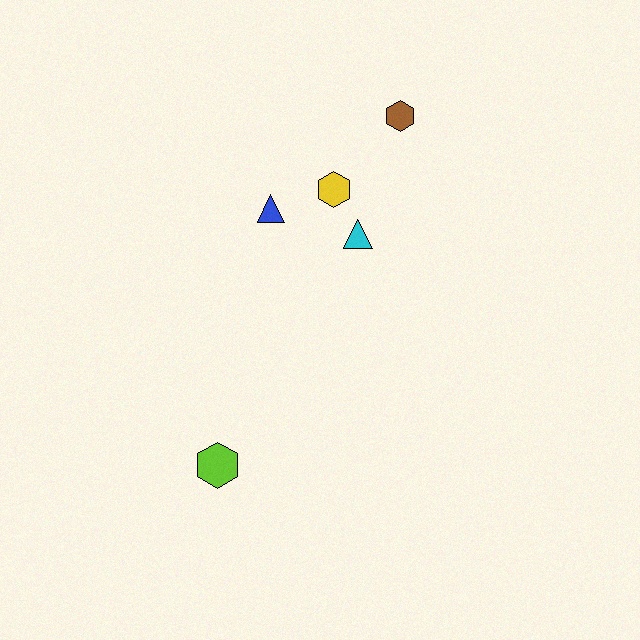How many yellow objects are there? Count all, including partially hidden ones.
There is 1 yellow object.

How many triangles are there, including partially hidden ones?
There are 2 triangles.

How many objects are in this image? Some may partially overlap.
There are 5 objects.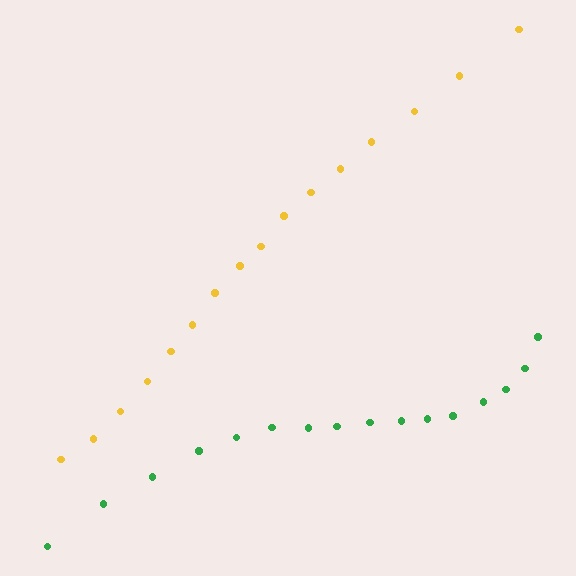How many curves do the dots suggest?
There are 2 distinct paths.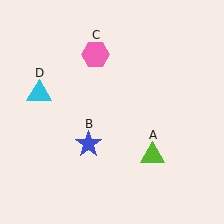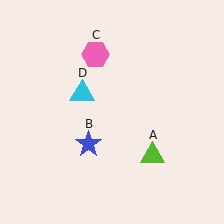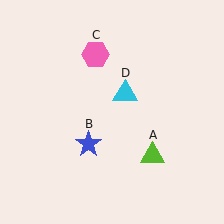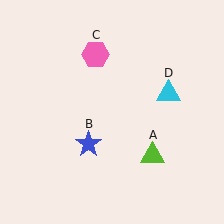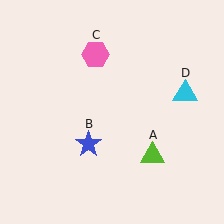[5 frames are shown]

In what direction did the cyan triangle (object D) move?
The cyan triangle (object D) moved right.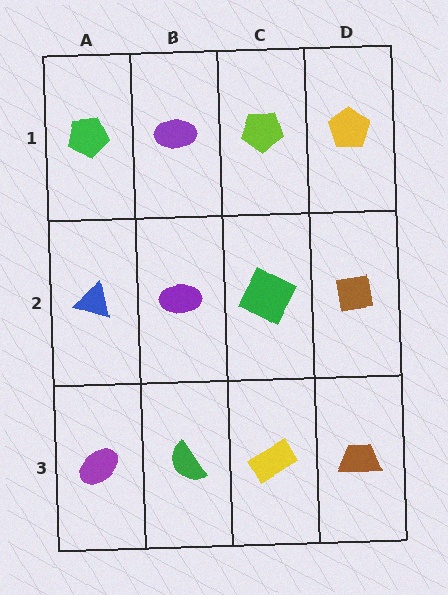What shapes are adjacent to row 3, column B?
A purple ellipse (row 2, column B), a purple ellipse (row 3, column A), a yellow rectangle (row 3, column C).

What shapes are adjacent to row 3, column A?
A blue triangle (row 2, column A), a green semicircle (row 3, column B).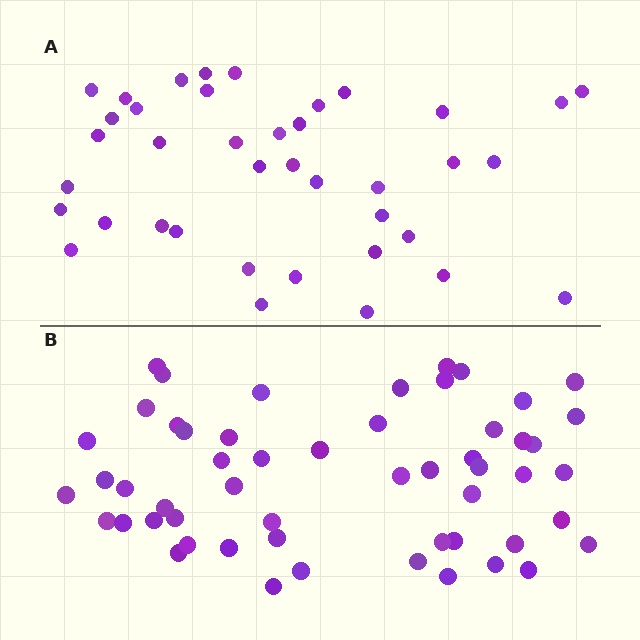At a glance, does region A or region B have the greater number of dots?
Region B (the bottom region) has more dots.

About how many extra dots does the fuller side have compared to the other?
Region B has approximately 15 more dots than region A.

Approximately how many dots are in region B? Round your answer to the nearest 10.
About 50 dots. (The exact count is 54, which rounds to 50.)